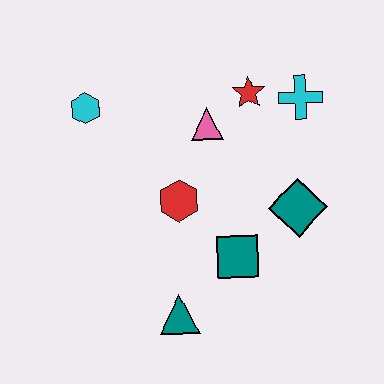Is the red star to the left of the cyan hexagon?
No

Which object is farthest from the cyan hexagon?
The teal diamond is farthest from the cyan hexagon.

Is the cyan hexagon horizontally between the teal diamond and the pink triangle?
No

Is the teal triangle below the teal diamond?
Yes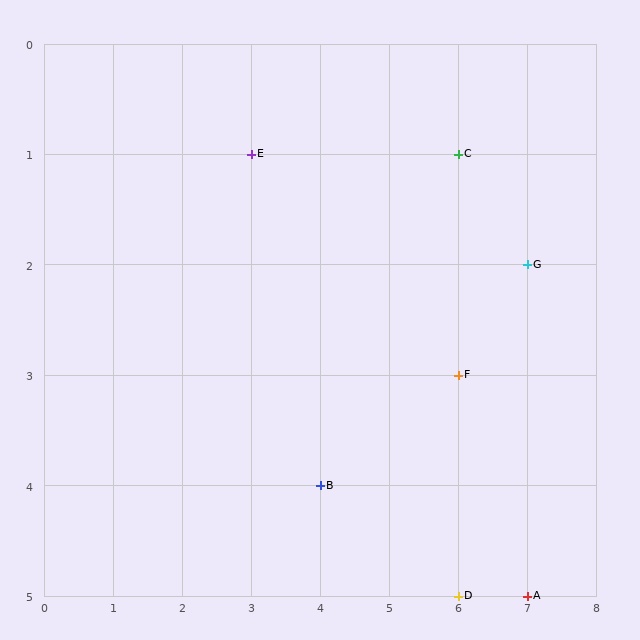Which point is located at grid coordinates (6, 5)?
Point D is at (6, 5).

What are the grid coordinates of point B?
Point B is at grid coordinates (4, 4).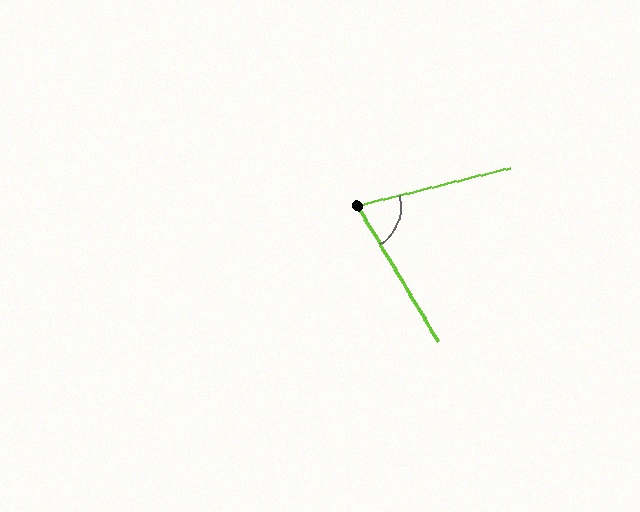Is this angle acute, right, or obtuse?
It is acute.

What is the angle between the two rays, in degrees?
Approximately 73 degrees.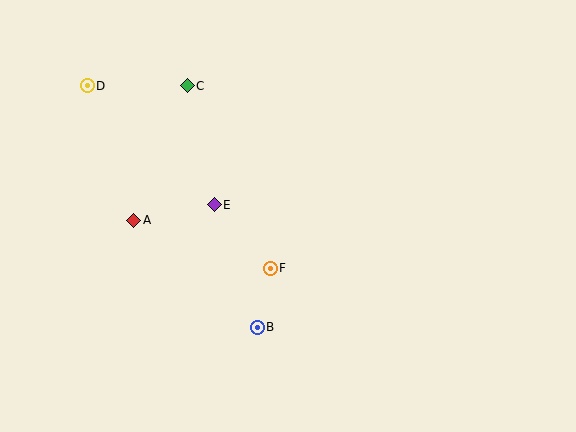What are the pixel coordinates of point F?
Point F is at (270, 268).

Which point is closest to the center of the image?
Point F at (270, 268) is closest to the center.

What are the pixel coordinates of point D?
Point D is at (87, 86).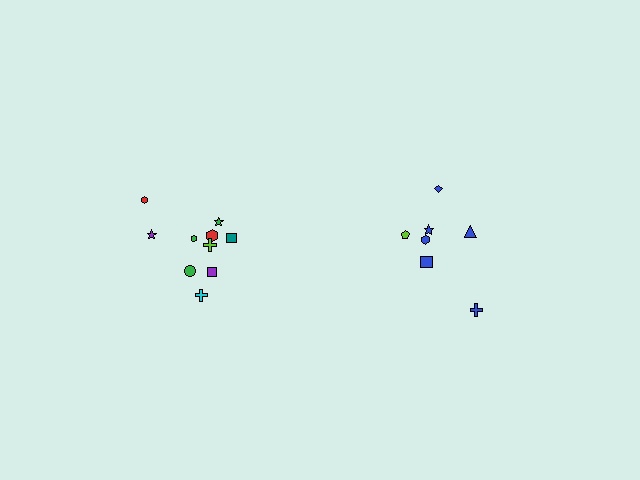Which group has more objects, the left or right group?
The left group.